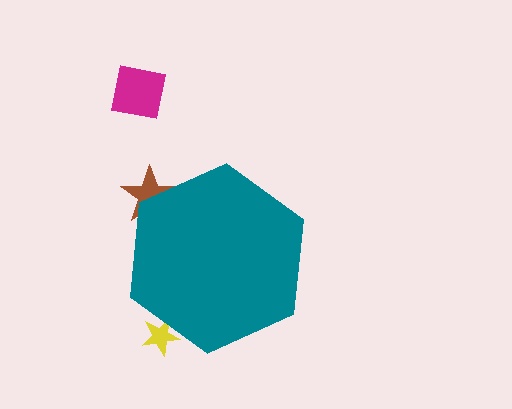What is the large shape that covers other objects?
A teal hexagon.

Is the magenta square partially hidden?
No, the magenta square is fully visible.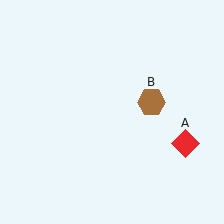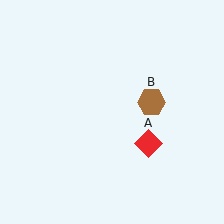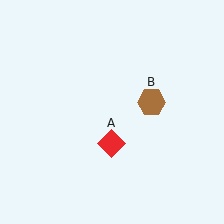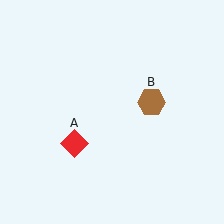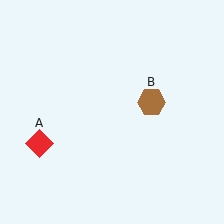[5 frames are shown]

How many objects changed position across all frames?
1 object changed position: red diamond (object A).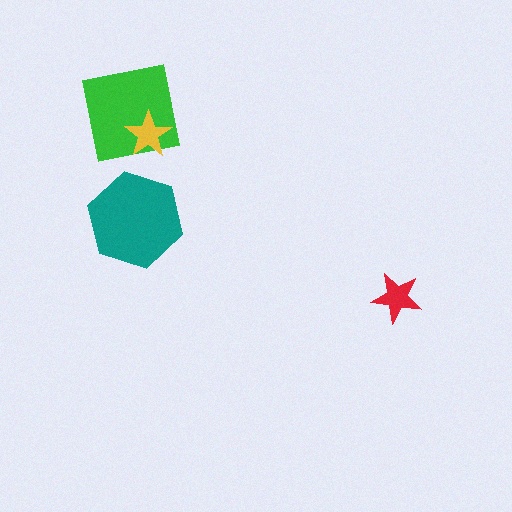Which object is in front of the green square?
The yellow star is in front of the green square.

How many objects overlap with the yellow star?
1 object overlaps with the yellow star.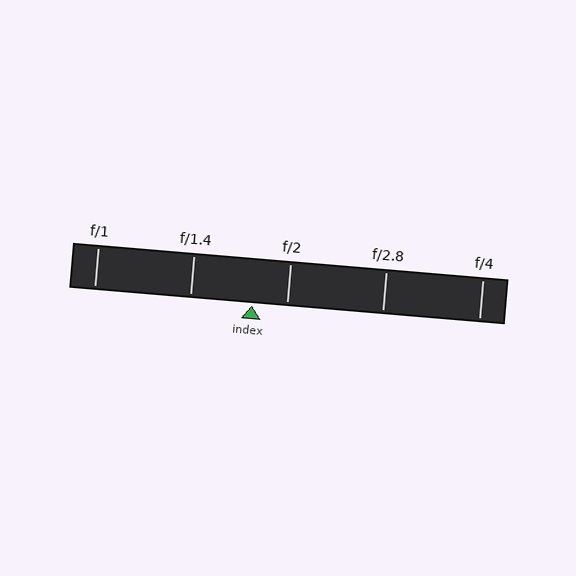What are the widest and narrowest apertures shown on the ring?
The widest aperture shown is f/1 and the narrowest is f/4.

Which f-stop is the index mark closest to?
The index mark is closest to f/2.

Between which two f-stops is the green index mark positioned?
The index mark is between f/1.4 and f/2.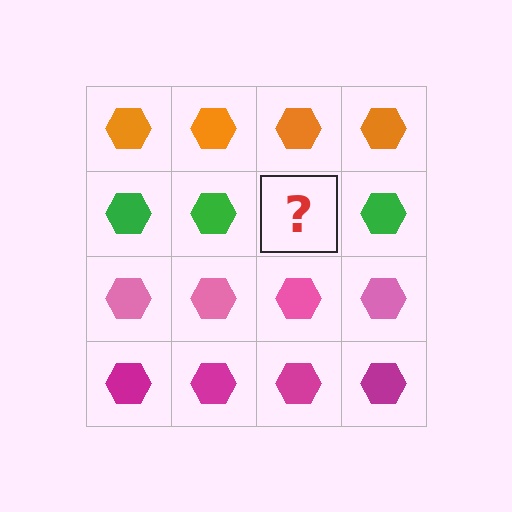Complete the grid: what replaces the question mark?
The question mark should be replaced with a green hexagon.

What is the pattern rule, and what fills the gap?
The rule is that each row has a consistent color. The gap should be filled with a green hexagon.